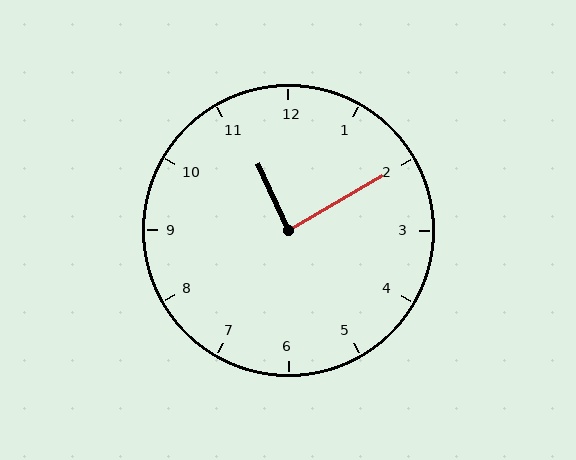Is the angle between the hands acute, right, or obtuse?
It is right.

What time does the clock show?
11:10.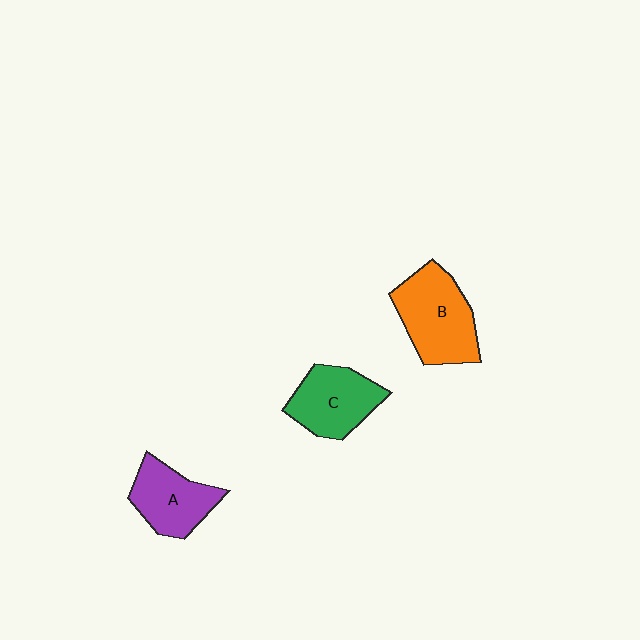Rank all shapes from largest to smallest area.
From largest to smallest: B (orange), C (green), A (purple).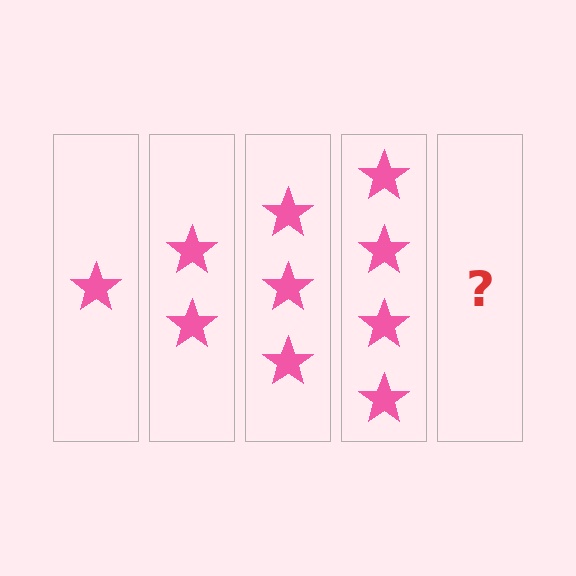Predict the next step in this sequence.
The next step is 5 stars.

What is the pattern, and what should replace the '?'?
The pattern is that each step adds one more star. The '?' should be 5 stars.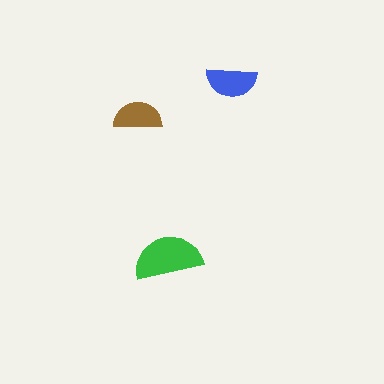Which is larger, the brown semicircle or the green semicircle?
The green one.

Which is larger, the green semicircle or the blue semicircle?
The green one.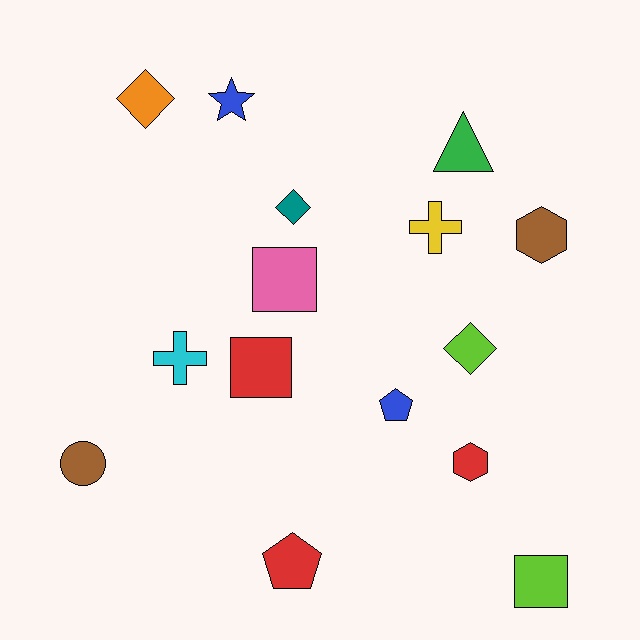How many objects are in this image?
There are 15 objects.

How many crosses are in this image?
There are 2 crosses.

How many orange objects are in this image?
There is 1 orange object.